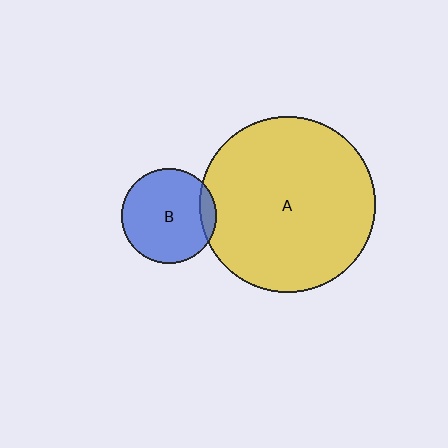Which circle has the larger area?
Circle A (yellow).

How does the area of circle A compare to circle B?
Approximately 3.4 times.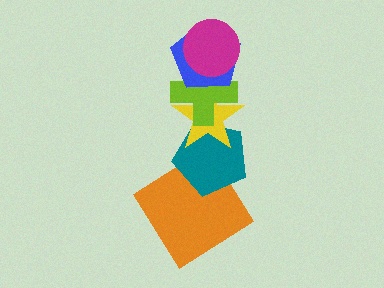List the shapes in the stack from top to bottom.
From top to bottom: the magenta circle, the blue pentagon, the lime cross, the yellow star, the teal pentagon, the orange diamond.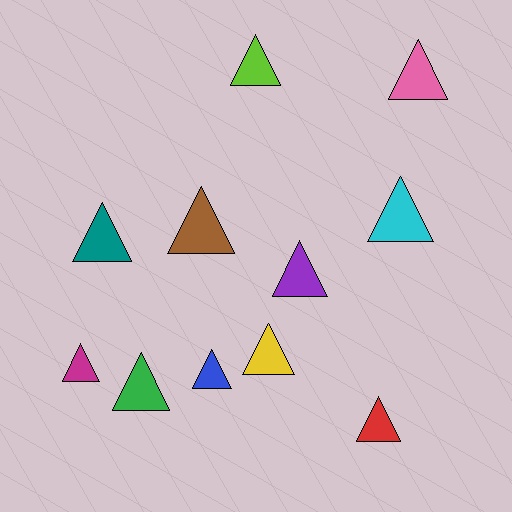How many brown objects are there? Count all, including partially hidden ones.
There is 1 brown object.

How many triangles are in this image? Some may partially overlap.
There are 11 triangles.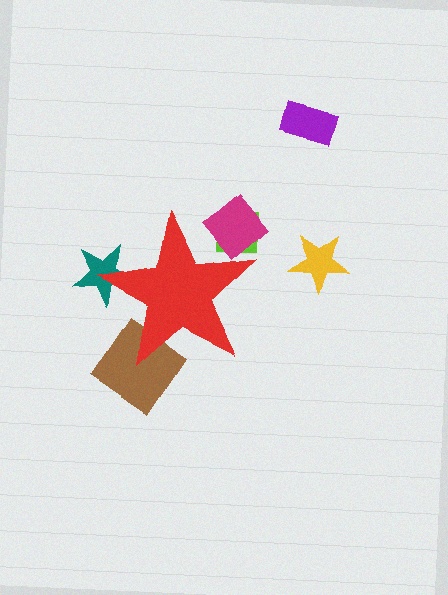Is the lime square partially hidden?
Yes, the lime square is partially hidden behind the red star.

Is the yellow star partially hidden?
No, the yellow star is fully visible.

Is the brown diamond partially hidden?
Yes, the brown diamond is partially hidden behind the red star.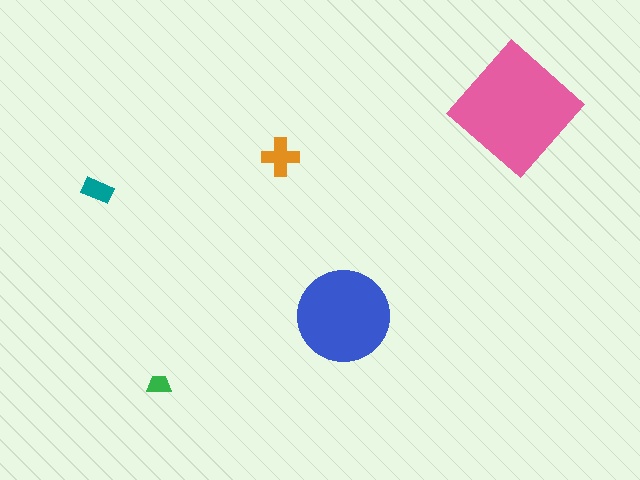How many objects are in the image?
There are 5 objects in the image.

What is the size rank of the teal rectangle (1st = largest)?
4th.